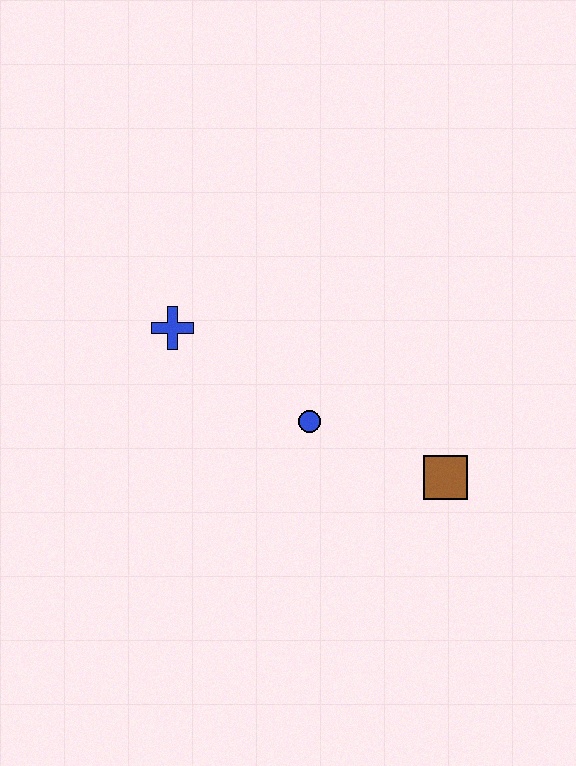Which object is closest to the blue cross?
The blue circle is closest to the blue cross.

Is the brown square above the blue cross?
No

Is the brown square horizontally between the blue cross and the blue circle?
No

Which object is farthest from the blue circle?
The blue cross is farthest from the blue circle.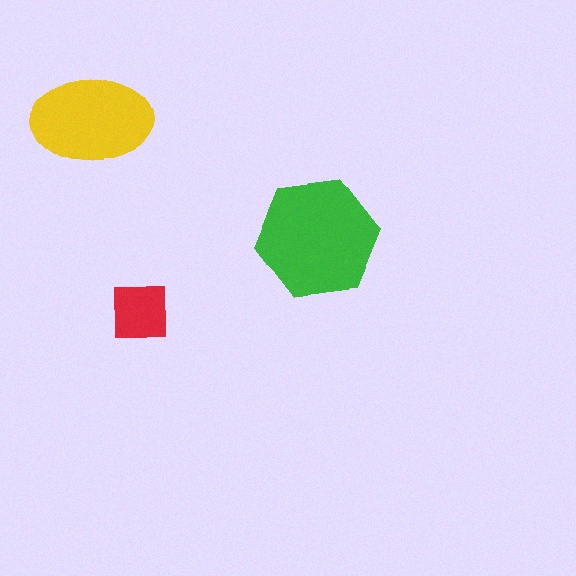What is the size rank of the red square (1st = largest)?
3rd.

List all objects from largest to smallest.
The green hexagon, the yellow ellipse, the red square.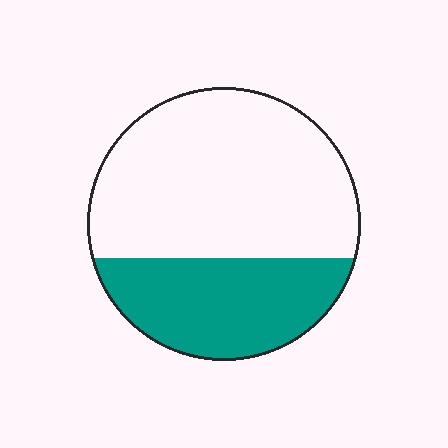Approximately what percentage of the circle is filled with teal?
Approximately 35%.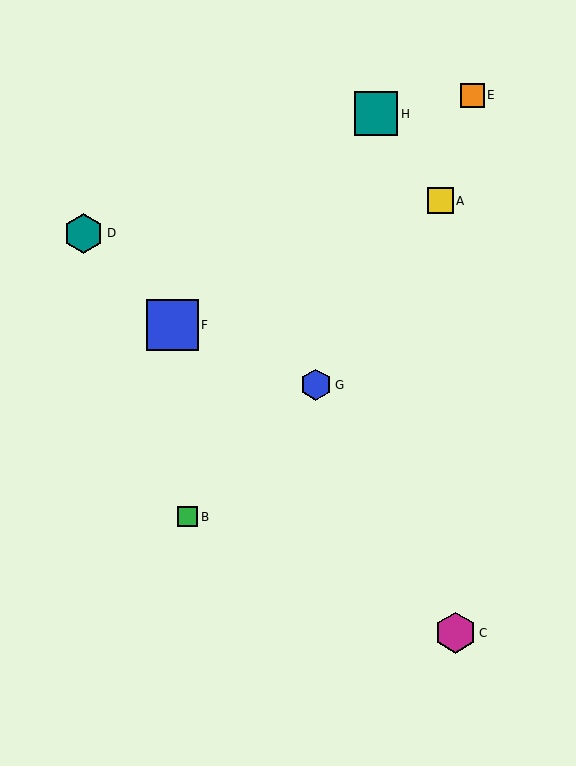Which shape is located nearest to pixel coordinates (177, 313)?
The blue square (labeled F) at (172, 325) is nearest to that location.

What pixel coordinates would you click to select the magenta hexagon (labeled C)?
Click at (456, 633) to select the magenta hexagon C.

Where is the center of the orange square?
The center of the orange square is at (473, 95).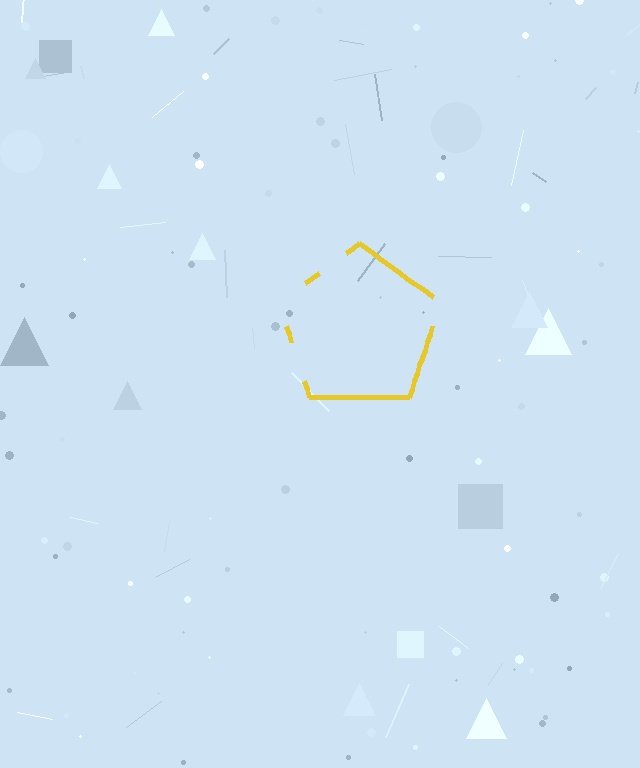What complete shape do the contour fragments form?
The contour fragments form a pentagon.